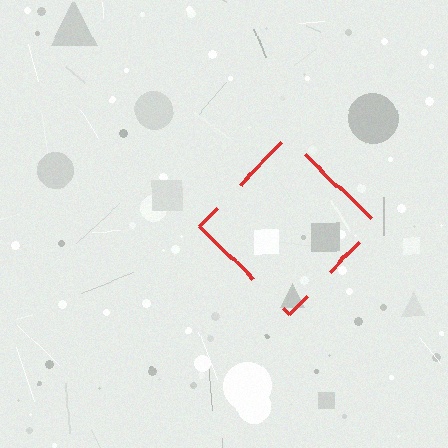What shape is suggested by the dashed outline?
The dashed outline suggests a diamond.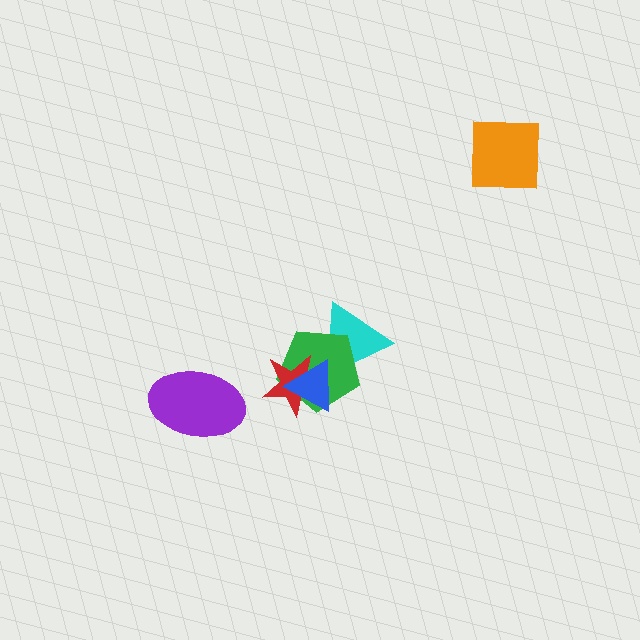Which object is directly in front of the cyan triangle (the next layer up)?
The green pentagon is directly in front of the cyan triangle.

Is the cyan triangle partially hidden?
Yes, it is partially covered by another shape.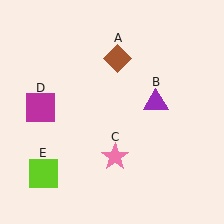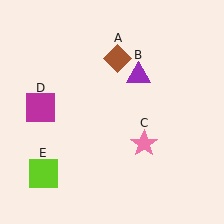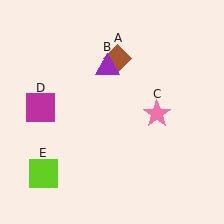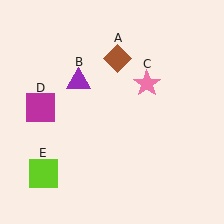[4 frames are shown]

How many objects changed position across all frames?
2 objects changed position: purple triangle (object B), pink star (object C).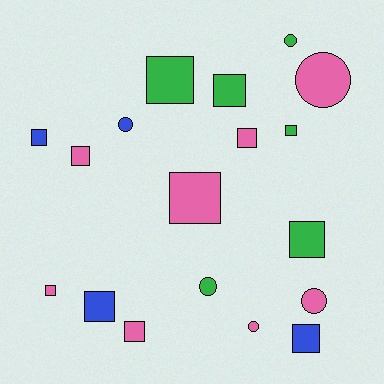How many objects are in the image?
There are 18 objects.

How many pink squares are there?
There are 5 pink squares.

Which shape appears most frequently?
Square, with 12 objects.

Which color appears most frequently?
Pink, with 8 objects.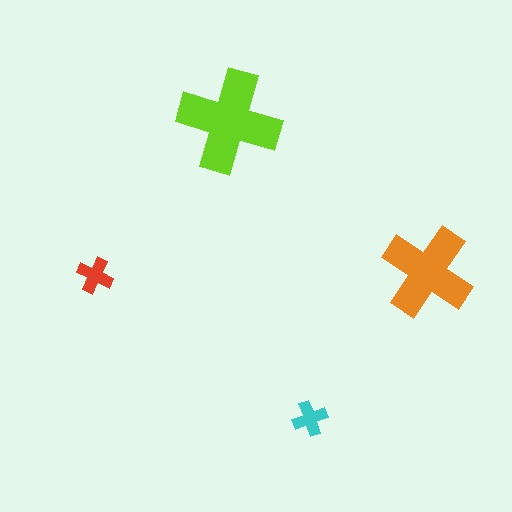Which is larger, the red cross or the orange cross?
The orange one.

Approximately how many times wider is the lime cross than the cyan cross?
About 3 times wider.